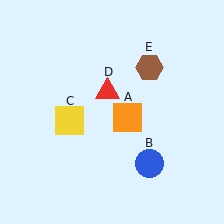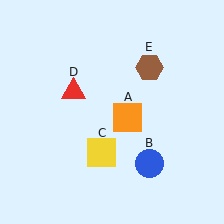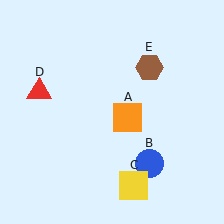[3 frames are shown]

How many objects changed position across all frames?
2 objects changed position: yellow square (object C), red triangle (object D).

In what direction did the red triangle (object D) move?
The red triangle (object D) moved left.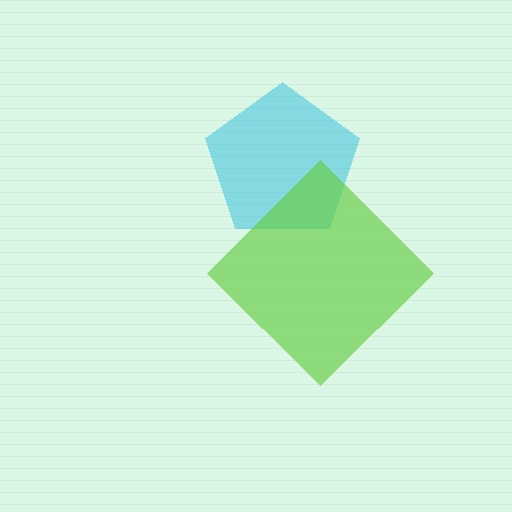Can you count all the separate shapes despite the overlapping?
Yes, there are 2 separate shapes.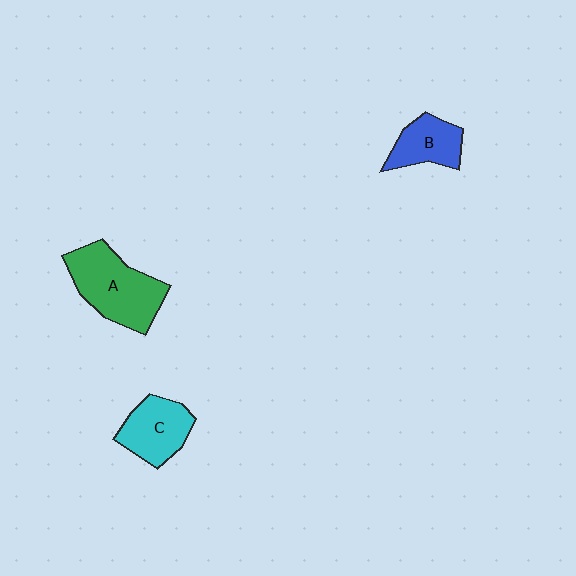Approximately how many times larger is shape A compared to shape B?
Approximately 1.8 times.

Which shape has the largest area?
Shape A (green).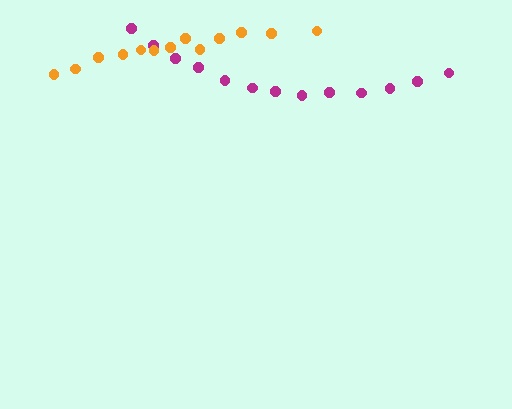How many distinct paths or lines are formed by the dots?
There are 2 distinct paths.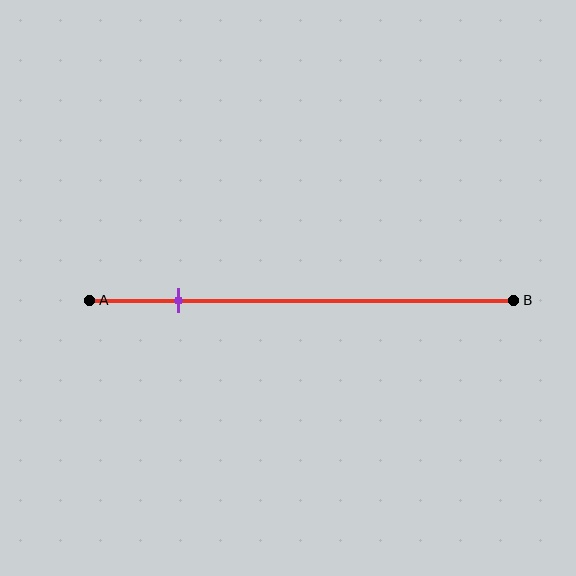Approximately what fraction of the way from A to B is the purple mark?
The purple mark is approximately 20% of the way from A to B.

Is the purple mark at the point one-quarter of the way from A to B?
No, the mark is at about 20% from A, not at the 25% one-quarter point.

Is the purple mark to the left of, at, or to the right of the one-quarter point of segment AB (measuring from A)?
The purple mark is to the left of the one-quarter point of segment AB.